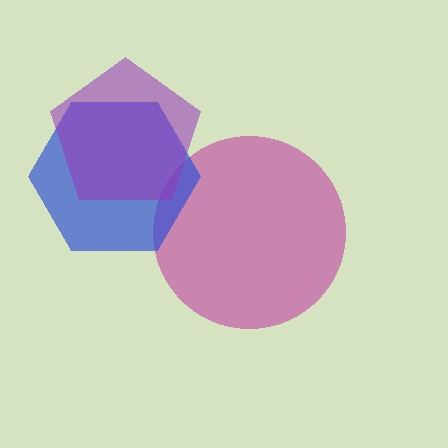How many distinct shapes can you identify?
There are 3 distinct shapes: a magenta circle, a blue hexagon, a purple pentagon.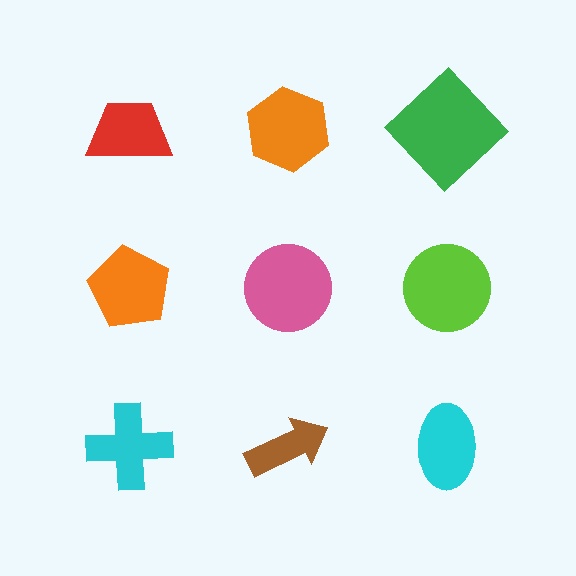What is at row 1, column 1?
A red trapezoid.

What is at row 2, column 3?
A lime circle.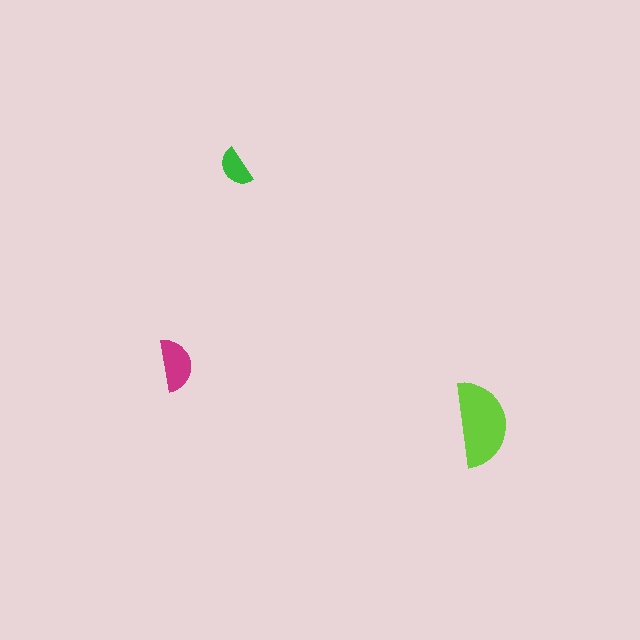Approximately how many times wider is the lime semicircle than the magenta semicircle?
About 1.5 times wider.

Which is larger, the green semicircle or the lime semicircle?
The lime one.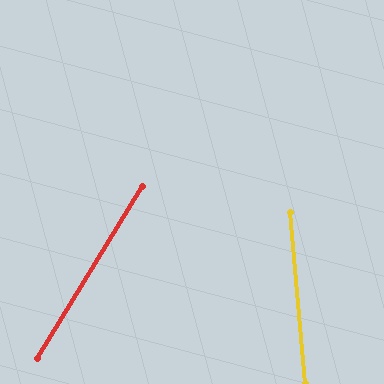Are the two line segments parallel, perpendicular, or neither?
Neither parallel nor perpendicular — they differ by about 37°.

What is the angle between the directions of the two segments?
Approximately 37 degrees.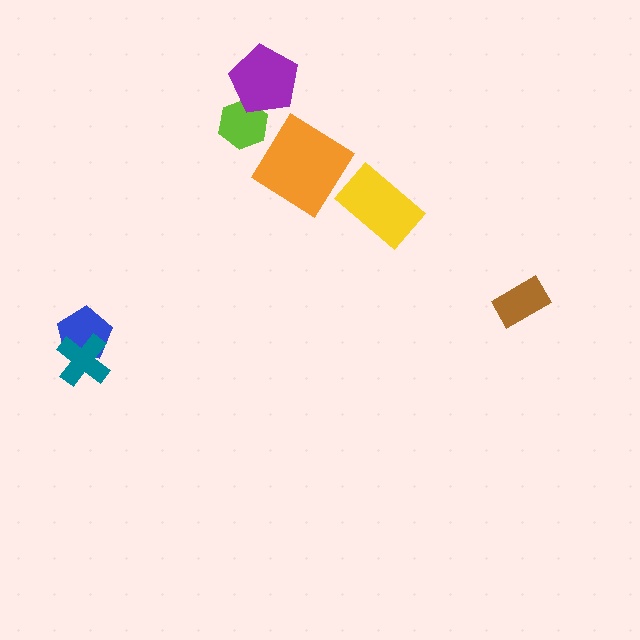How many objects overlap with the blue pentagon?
1 object overlaps with the blue pentagon.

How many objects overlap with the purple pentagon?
1 object overlaps with the purple pentagon.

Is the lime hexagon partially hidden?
Yes, it is partially covered by another shape.